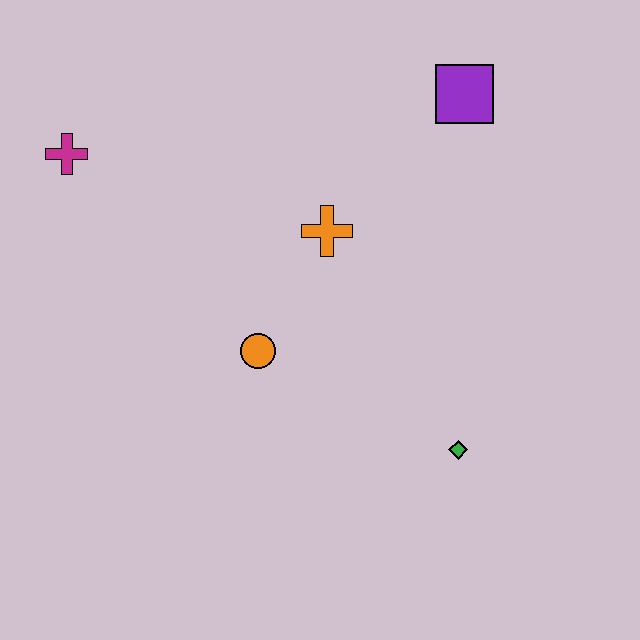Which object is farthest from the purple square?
The magenta cross is farthest from the purple square.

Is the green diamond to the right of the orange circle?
Yes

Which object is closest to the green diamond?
The orange circle is closest to the green diamond.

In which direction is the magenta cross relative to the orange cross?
The magenta cross is to the left of the orange cross.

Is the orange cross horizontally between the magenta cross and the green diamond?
Yes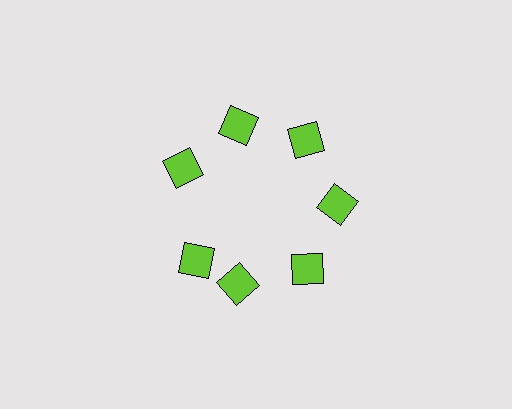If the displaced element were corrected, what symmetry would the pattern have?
It would have 7-fold rotational symmetry — the pattern would map onto itself every 51 degrees.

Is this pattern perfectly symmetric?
No. The 7 lime squares are arranged in a ring, but one element near the 8 o'clock position is rotated out of alignment along the ring, breaking the 7-fold rotational symmetry.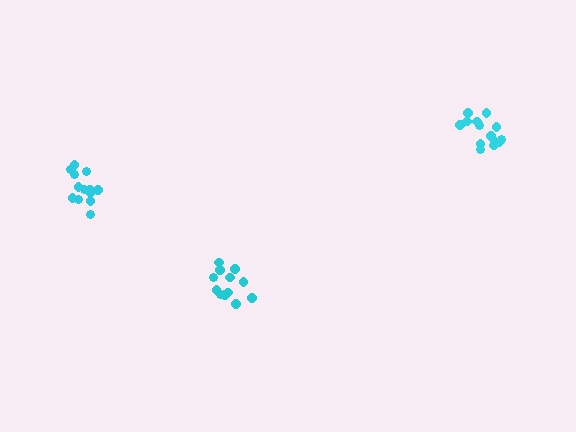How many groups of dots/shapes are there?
There are 3 groups.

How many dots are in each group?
Group 1: 12 dots, Group 2: 13 dots, Group 3: 14 dots (39 total).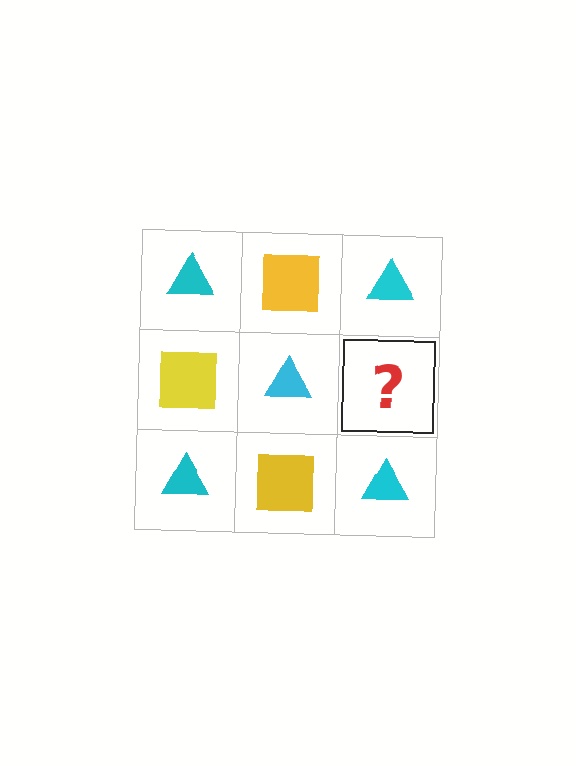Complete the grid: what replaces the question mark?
The question mark should be replaced with a yellow square.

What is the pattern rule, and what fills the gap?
The rule is that it alternates cyan triangle and yellow square in a checkerboard pattern. The gap should be filled with a yellow square.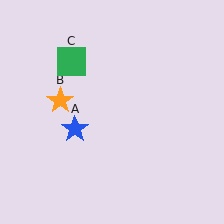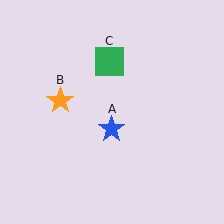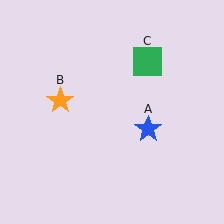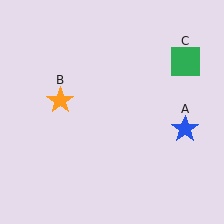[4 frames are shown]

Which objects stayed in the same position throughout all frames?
Orange star (object B) remained stationary.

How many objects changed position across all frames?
2 objects changed position: blue star (object A), green square (object C).